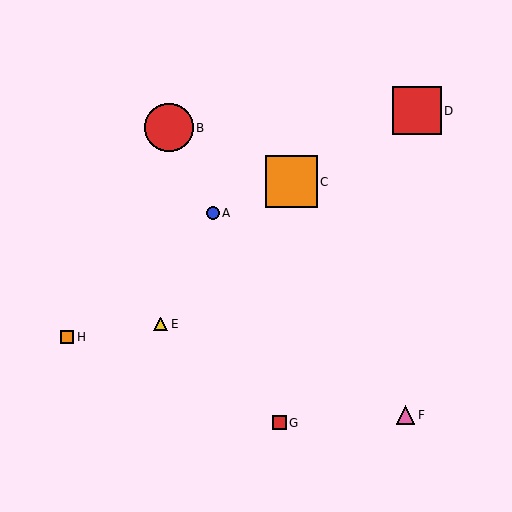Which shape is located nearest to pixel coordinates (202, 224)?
The blue circle (labeled A) at (213, 213) is nearest to that location.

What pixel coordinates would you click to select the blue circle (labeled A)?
Click at (213, 213) to select the blue circle A.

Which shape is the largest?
The orange square (labeled C) is the largest.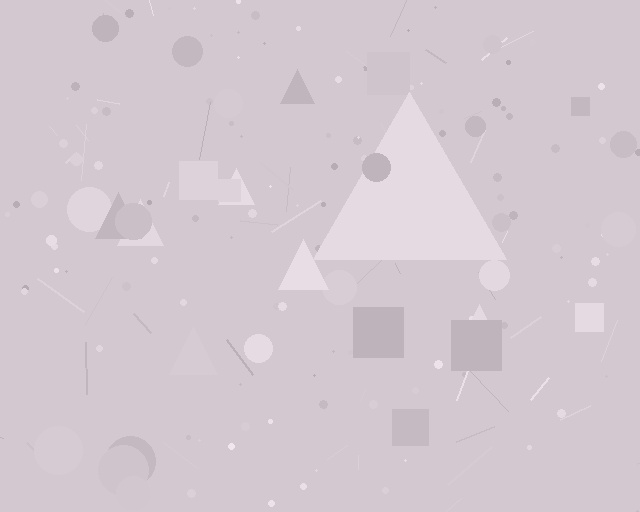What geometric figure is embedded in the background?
A triangle is embedded in the background.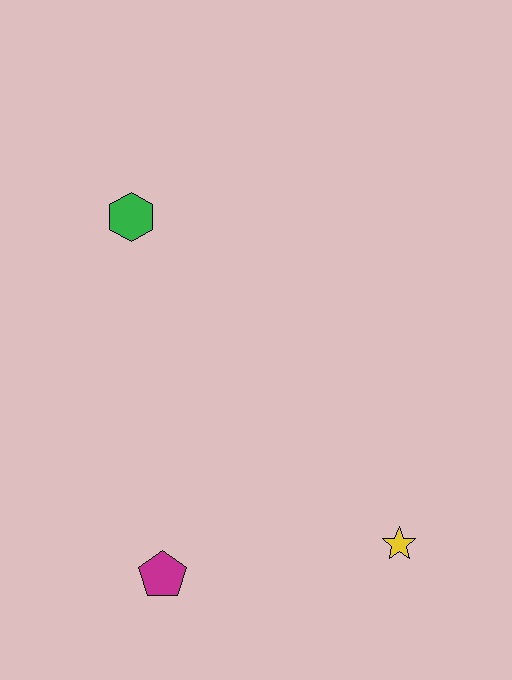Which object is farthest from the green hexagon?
The yellow star is farthest from the green hexagon.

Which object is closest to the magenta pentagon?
The yellow star is closest to the magenta pentagon.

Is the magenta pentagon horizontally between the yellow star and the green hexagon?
Yes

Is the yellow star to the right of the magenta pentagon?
Yes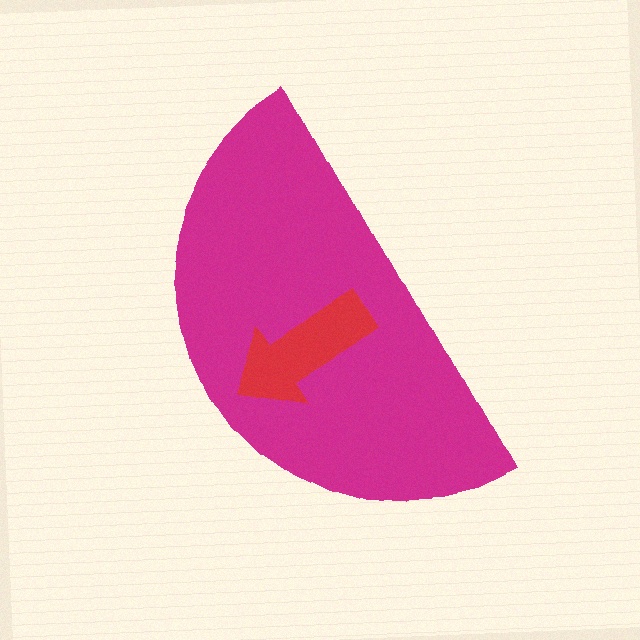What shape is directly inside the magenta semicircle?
The red arrow.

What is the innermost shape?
The red arrow.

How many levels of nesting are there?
2.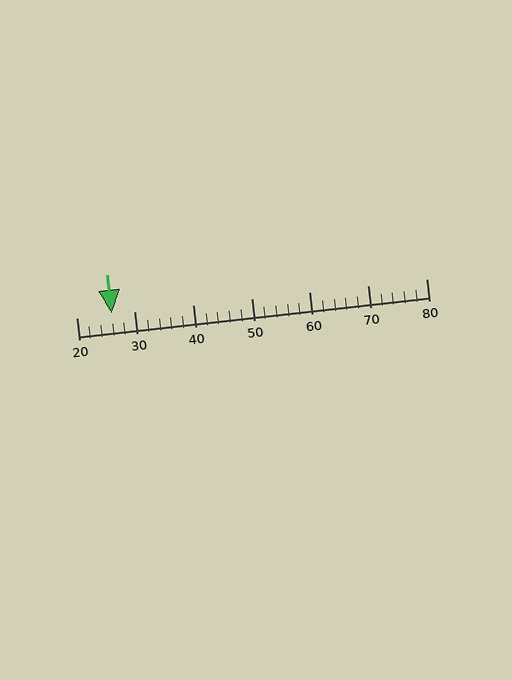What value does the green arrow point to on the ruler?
The green arrow points to approximately 26.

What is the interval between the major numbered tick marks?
The major tick marks are spaced 10 units apart.